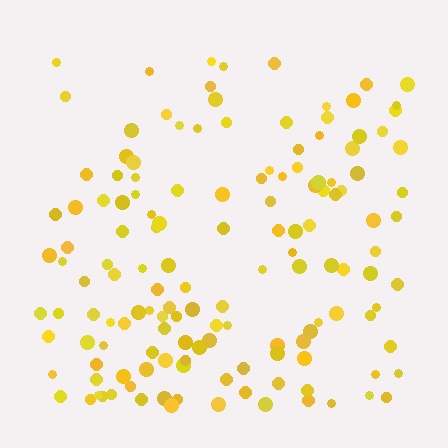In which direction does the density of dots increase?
From top to bottom, with the bottom side densest.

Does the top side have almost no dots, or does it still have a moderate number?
Still a moderate number, just noticeably fewer than the bottom.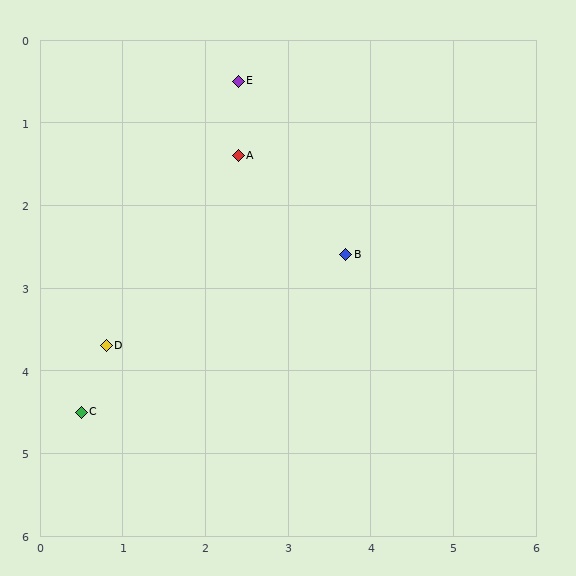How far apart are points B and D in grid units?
Points B and D are about 3.1 grid units apart.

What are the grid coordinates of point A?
Point A is at approximately (2.4, 1.4).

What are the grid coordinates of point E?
Point E is at approximately (2.4, 0.5).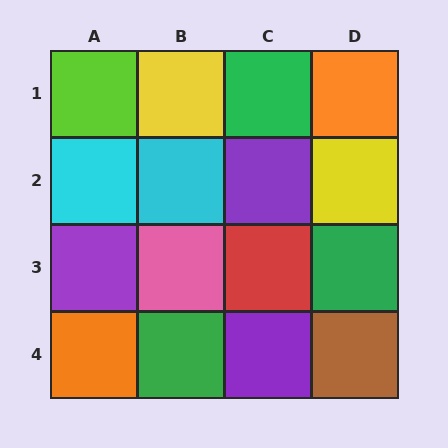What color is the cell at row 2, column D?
Yellow.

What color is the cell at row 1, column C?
Green.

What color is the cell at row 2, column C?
Purple.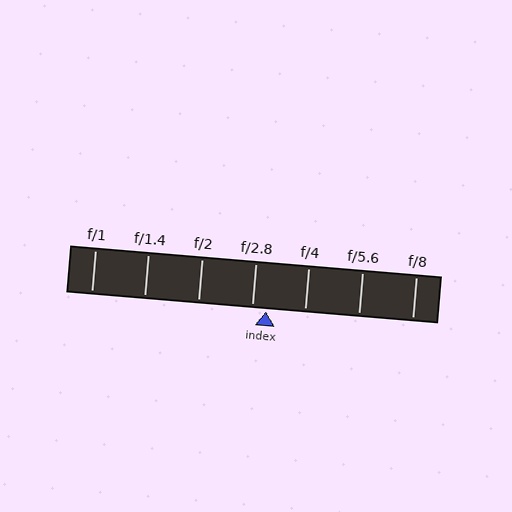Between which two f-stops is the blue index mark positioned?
The index mark is between f/2.8 and f/4.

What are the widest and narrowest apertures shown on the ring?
The widest aperture shown is f/1 and the narrowest is f/8.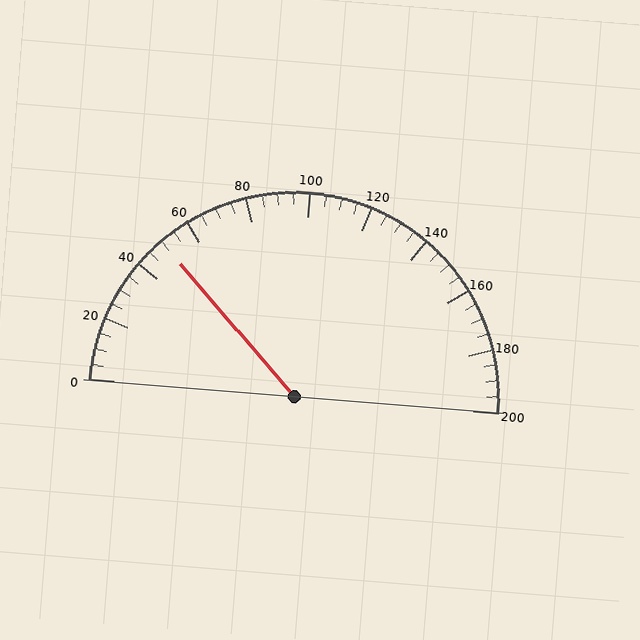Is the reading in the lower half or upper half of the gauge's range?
The reading is in the lower half of the range (0 to 200).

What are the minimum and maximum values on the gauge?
The gauge ranges from 0 to 200.